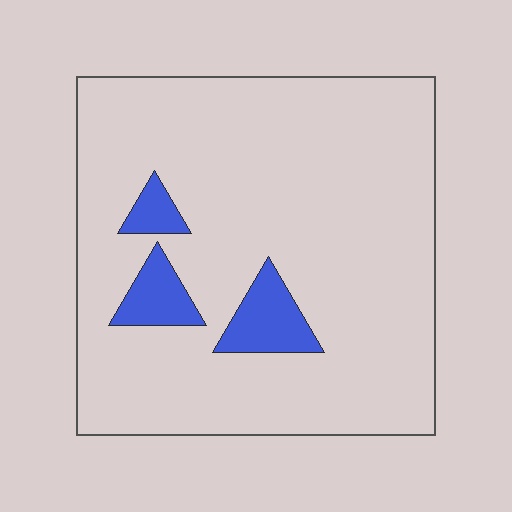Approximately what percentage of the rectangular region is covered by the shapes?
Approximately 10%.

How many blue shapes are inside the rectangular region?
3.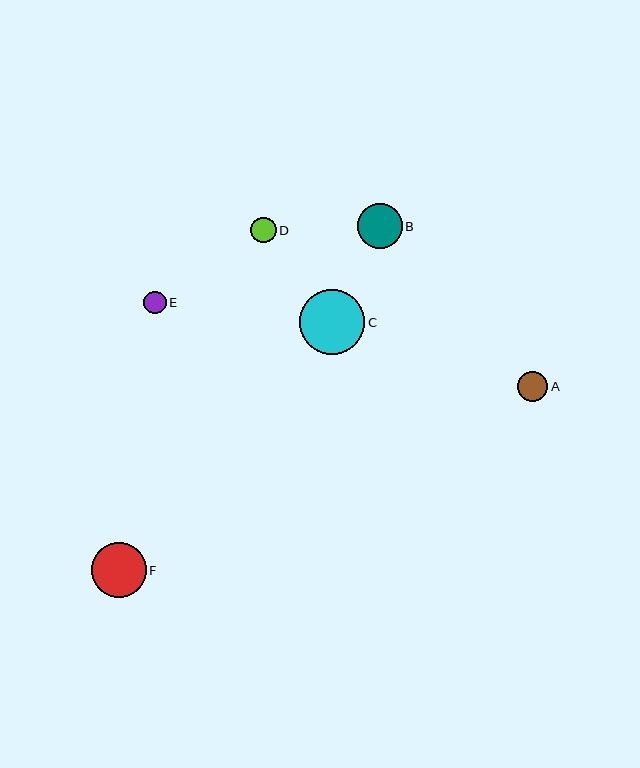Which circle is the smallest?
Circle E is the smallest with a size of approximately 22 pixels.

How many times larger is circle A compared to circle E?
Circle A is approximately 1.3 times the size of circle E.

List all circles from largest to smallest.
From largest to smallest: C, F, B, A, D, E.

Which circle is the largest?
Circle C is the largest with a size of approximately 65 pixels.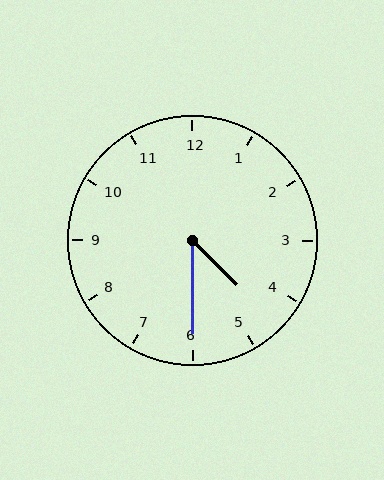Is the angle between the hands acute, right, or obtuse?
It is acute.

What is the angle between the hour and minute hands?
Approximately 45 degrees.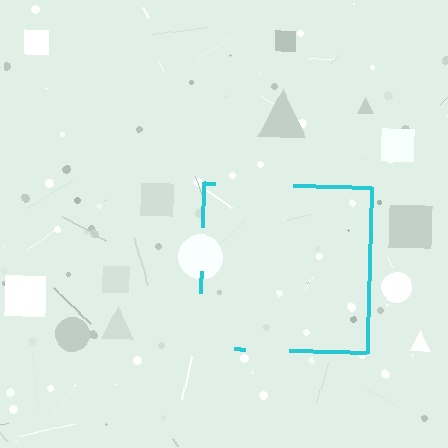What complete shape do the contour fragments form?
The contour fragments form a square.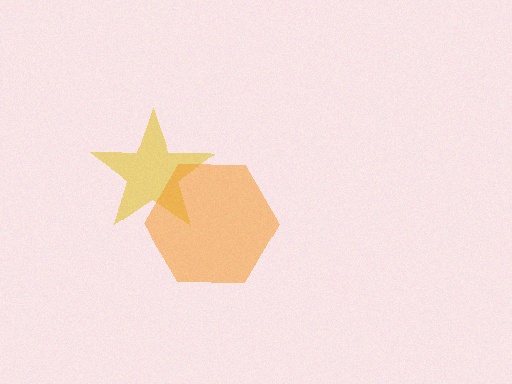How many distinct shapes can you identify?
There are 2 distinct shapes: a yellow star, an orange hexagon.